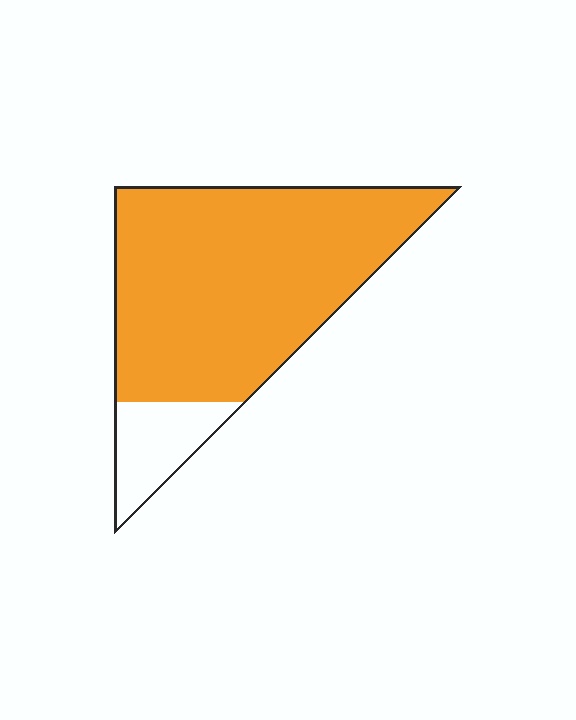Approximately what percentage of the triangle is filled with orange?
Approximately 85%.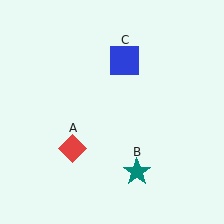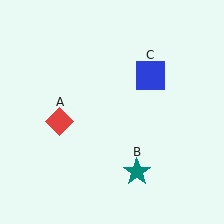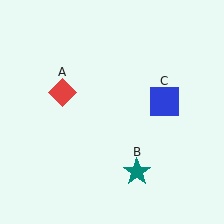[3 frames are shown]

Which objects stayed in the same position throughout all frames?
Teal star (object B) remained stationary.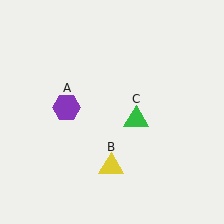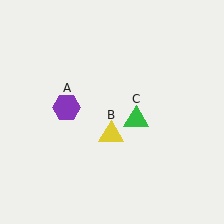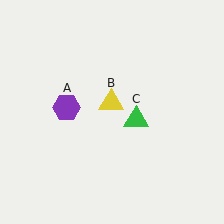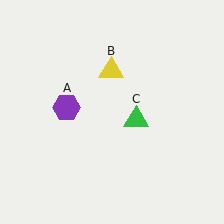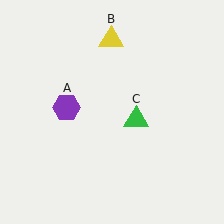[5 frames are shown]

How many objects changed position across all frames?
1 object changed position: yellow triangle (object B).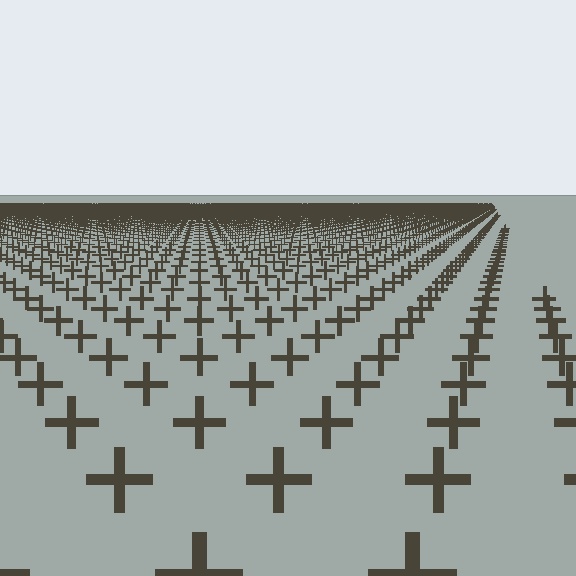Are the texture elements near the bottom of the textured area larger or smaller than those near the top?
Larger. Near the bottom, elements are closer to the viewer and appear at a bigger on-screen size.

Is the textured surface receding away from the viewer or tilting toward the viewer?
The surface is receding away from the viewer. Texture elements get smaller and denser toward the top.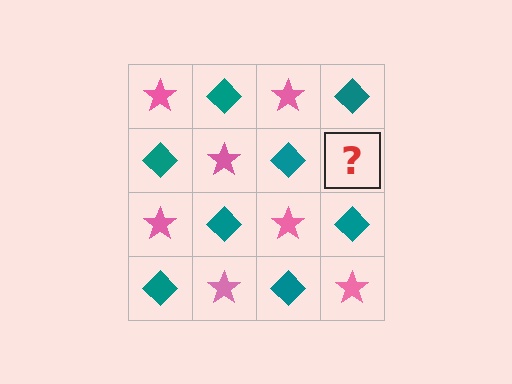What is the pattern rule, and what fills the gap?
The rule is that it alternates pink star and teal diamond in a checkerboard pattern. The gap should be filled with a pink star.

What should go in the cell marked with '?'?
The missing cell should contain a pink star.